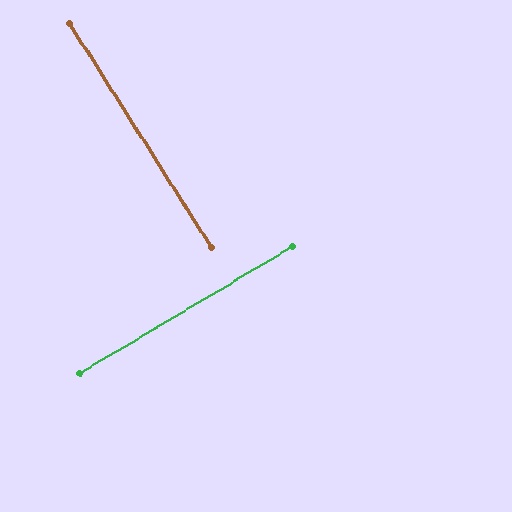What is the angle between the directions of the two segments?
Approximately 88 degrees.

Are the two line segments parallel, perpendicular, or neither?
Perpendicular — they meet at approximately 88°.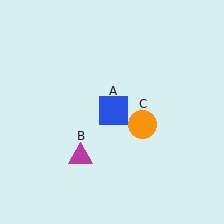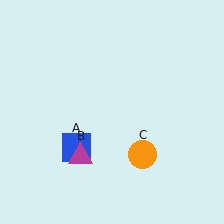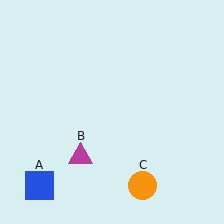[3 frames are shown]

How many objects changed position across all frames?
2 objects changed position: blue square (object A), orange circle (object C).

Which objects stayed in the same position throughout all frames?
Magenta triangle (object B) remained stationary.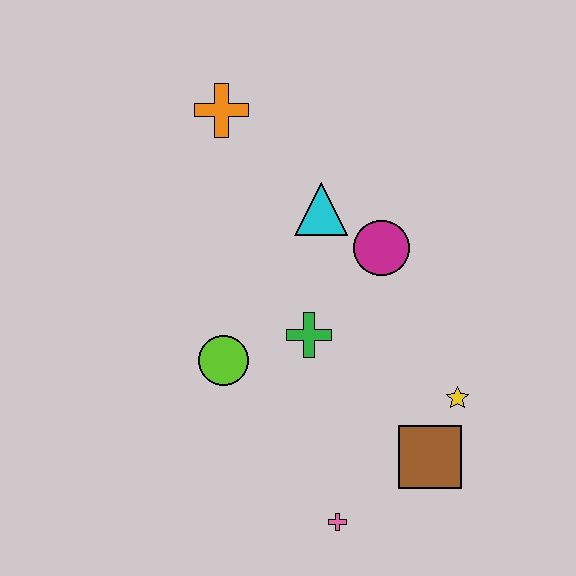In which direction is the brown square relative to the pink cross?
The brown square is to the right of the pink cross.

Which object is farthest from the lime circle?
The orange cross is farthest from the lime circle.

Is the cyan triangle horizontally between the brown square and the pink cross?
No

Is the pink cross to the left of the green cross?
No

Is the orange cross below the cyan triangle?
No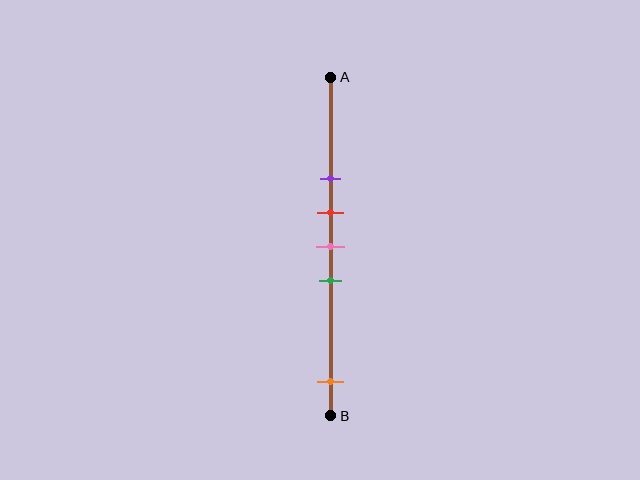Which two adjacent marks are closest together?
The red and pink marks are the closest adjacent pair.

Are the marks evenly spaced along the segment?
No, the marks are not evenly spaced.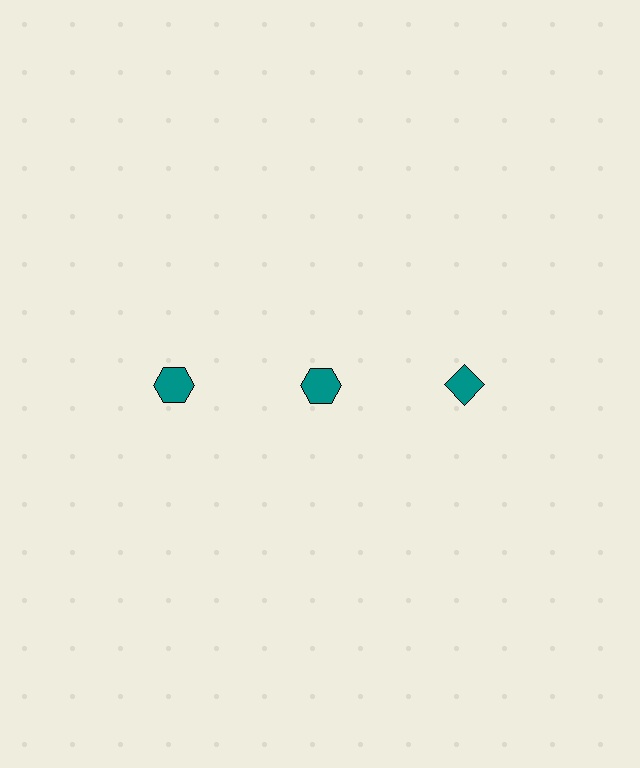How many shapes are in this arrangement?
There are 3 shapes arranged in a grid pattern.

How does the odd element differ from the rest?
It has a different shape: diamond instead of hexagon.